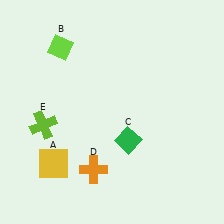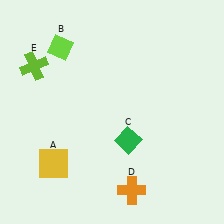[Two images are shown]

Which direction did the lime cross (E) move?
The lime cross (E) moved up.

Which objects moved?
The objects that moved are: the orange cross (D), the lime cross (E).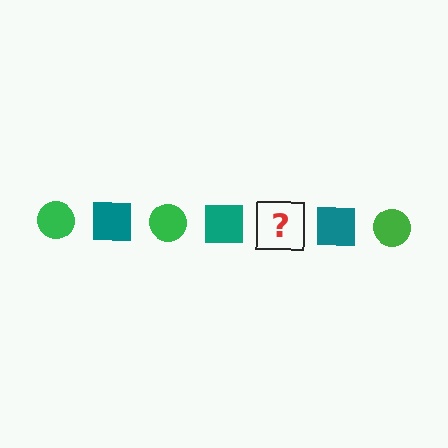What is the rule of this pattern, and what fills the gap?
The rule is that the pattern alternates between green circle and teal square. The gap should be filled with a green circle.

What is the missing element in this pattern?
The missing element is a green circle.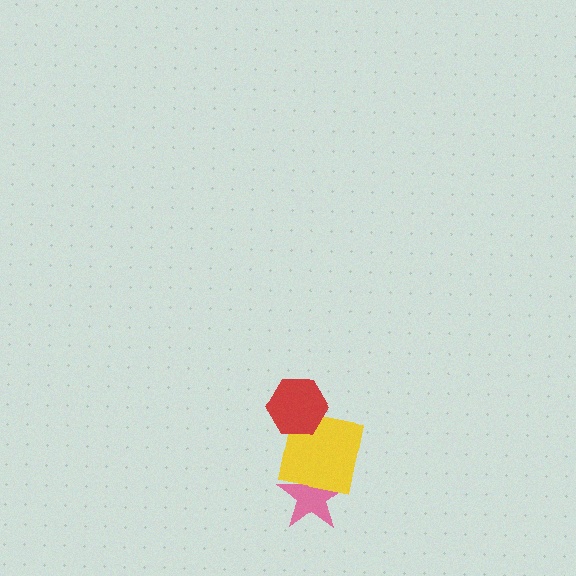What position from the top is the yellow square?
The yellow square is 2nd from the top.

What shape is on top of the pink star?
The yellow square is on top of the pink star.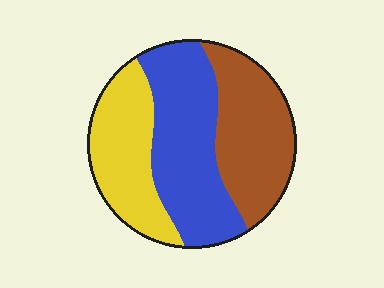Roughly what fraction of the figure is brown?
Brown covers about 30% of the figure.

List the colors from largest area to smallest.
From largest to smallest: blue, brown, yellow.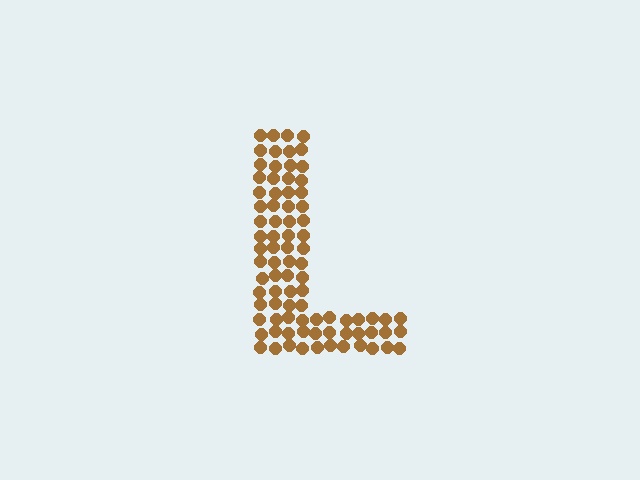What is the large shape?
The large shape is the letter L.